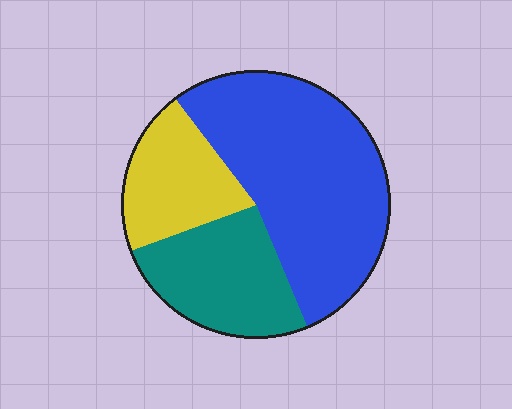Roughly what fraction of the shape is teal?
Teal covers about 25% of the shape.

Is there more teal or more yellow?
Teal.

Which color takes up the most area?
Blue, at roughly 55%.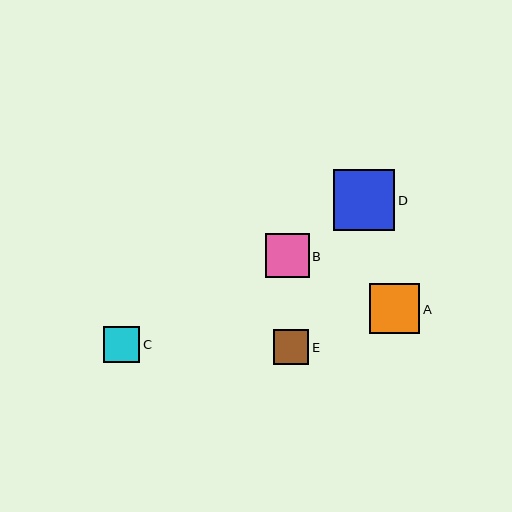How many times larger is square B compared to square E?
Square B is approximately 1.2 times the size of square E.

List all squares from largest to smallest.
From largest to smallest: D, A, B, C, E.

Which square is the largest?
Square D is the largest with a size of approximately 61 pixels.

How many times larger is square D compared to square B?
Square D is approximately 1.4 times the size of square B.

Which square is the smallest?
Square E is the smallest with a size of approximately 35 pixels.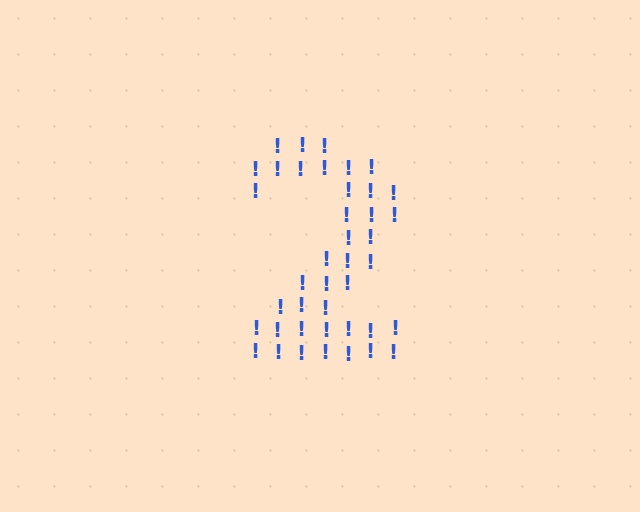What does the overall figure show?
The overall figure shows the digit 2.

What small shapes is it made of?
It is made of small exclamation marks.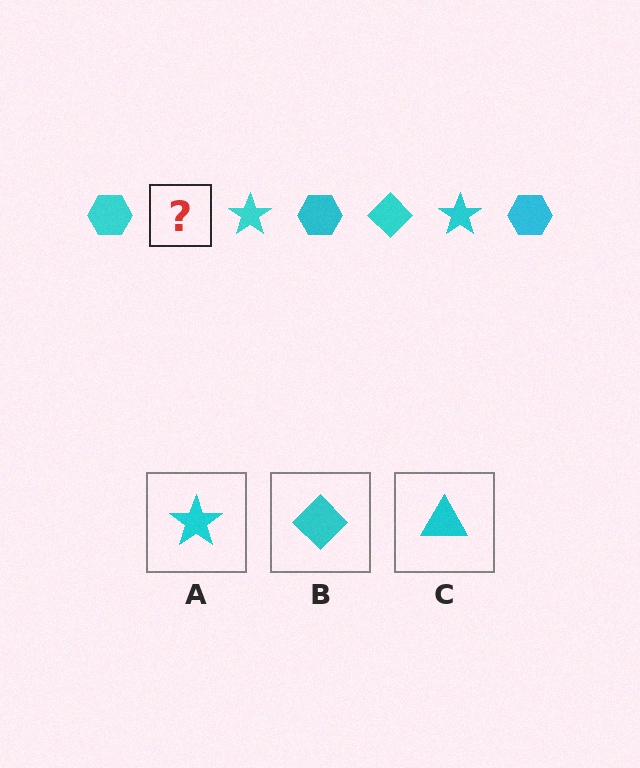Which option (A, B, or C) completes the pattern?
B.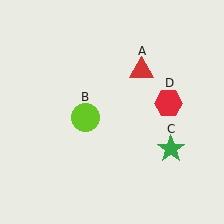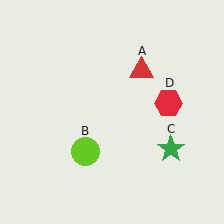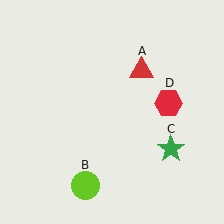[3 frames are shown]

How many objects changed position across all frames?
1 object changed position: lime circle (object B).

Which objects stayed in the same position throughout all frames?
Red triangle (object A) and green star (object C) and red hexagon (object D) remained stationary.